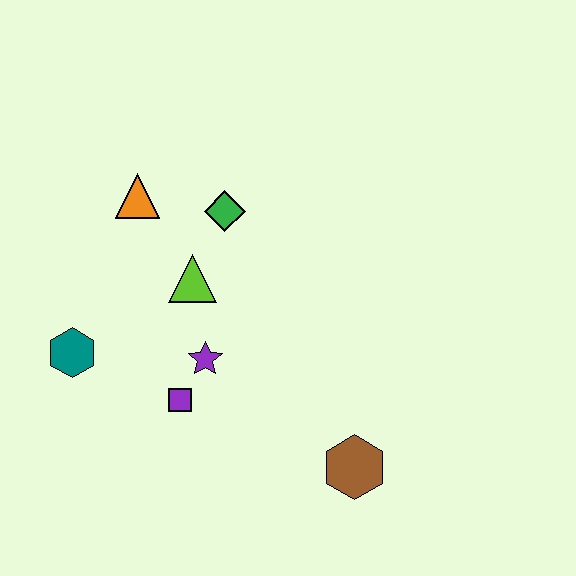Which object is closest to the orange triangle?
The green diamond is closest to the orange triangle.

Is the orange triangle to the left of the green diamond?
Yes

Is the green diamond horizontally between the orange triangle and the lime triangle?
No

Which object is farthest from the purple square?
The orange triangle is farthest from the purple square.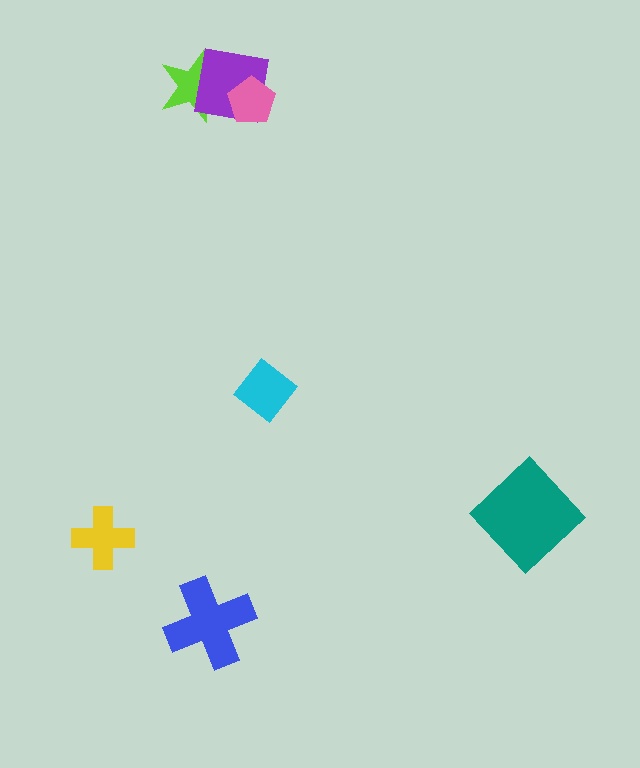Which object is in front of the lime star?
The purple square is in front of the lime star.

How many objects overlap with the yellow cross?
0 objects overlap with the yellow cross.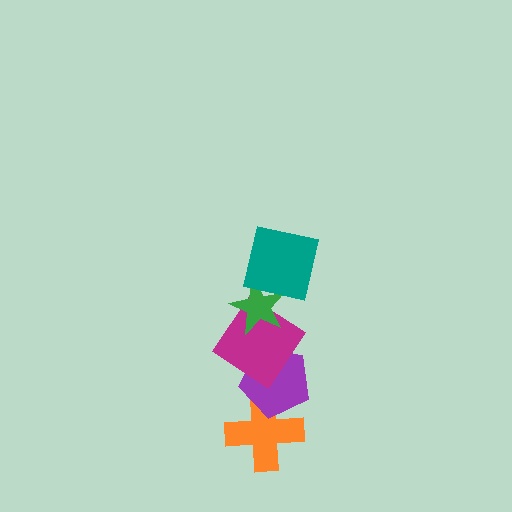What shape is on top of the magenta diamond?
The green star is on top of the magenta diamond.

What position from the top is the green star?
The green star is 2nd from the top.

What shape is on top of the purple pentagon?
The magenta diamond is on top of the purple pentagon.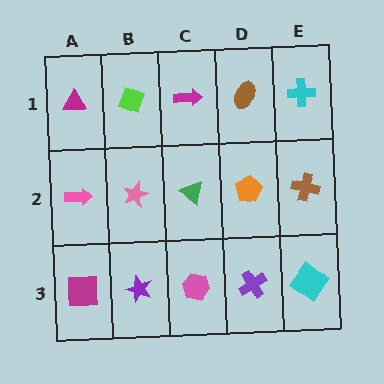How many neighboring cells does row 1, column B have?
3.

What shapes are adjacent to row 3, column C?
A green triangle (row 2, column C), a purple star (row 3, column B), a purple cross (row 3, column D).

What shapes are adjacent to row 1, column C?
A green triangle (row 2, column C), a lime diamond (row 1, column B), a brown ellipse (row 1, column D).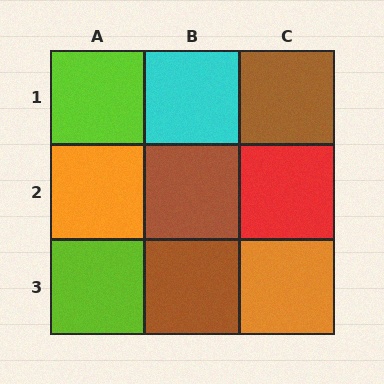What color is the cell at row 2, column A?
Orange.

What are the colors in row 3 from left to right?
Lime, brown, orange.